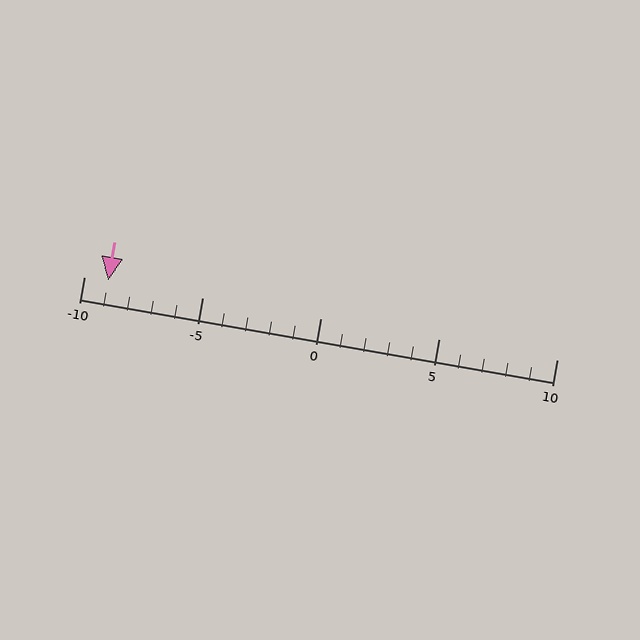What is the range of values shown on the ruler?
The ruler shows values from -10 to 10.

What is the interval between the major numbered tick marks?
The major tick marks are spaced 5 units apart.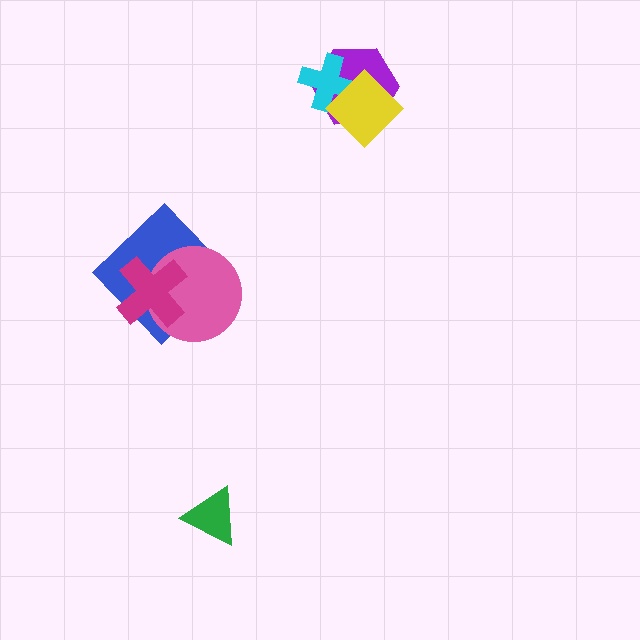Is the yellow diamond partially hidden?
No, no other shape covers it.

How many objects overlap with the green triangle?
0 objects overlap with the green triangle.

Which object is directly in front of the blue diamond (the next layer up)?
The pink circle is directly in front of the blue diamond.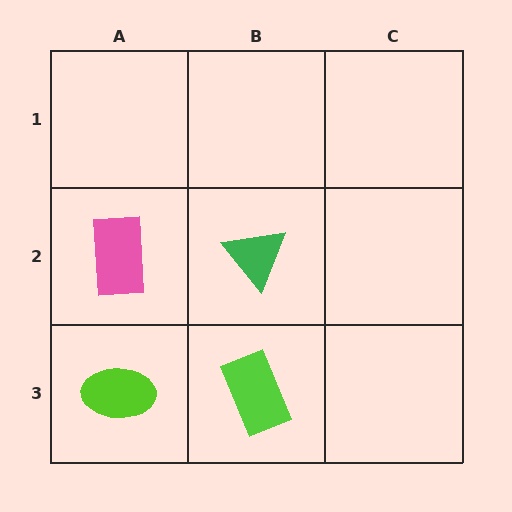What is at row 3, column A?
A lime ellipse.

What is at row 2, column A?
A pink rectangle.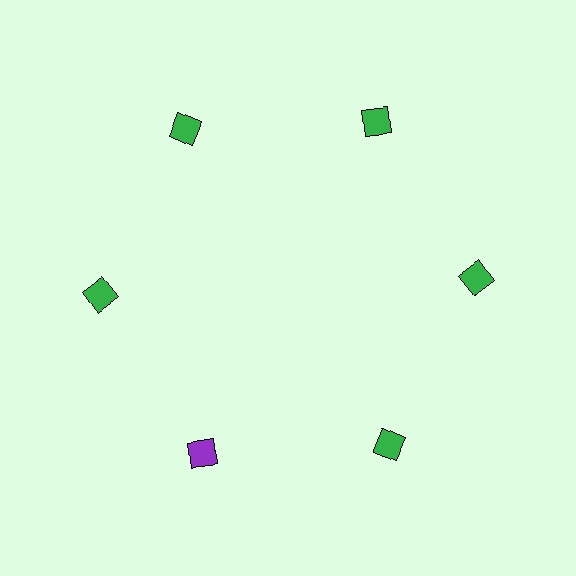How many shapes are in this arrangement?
There are 6 shapes arranged in a ring pattern.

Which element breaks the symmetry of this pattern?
The purple diamond at roughly the 7 o'clock position breaks the symmetry. All other shapes are green diamonds.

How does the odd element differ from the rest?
It has a different color: purple instead of green.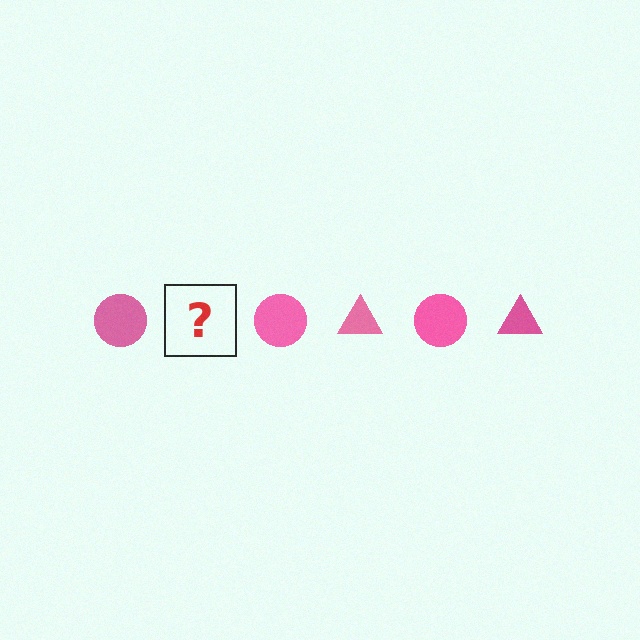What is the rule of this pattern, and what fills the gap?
The rule is that the pattern cycles through circle, triangle shapes in pink. The gap should be filled with a pink triangle.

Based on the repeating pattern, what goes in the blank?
The blank should be a pink triangle.